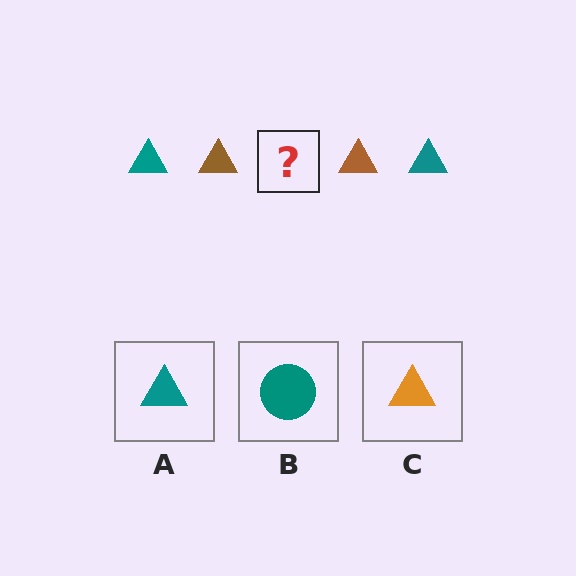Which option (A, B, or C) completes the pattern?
A.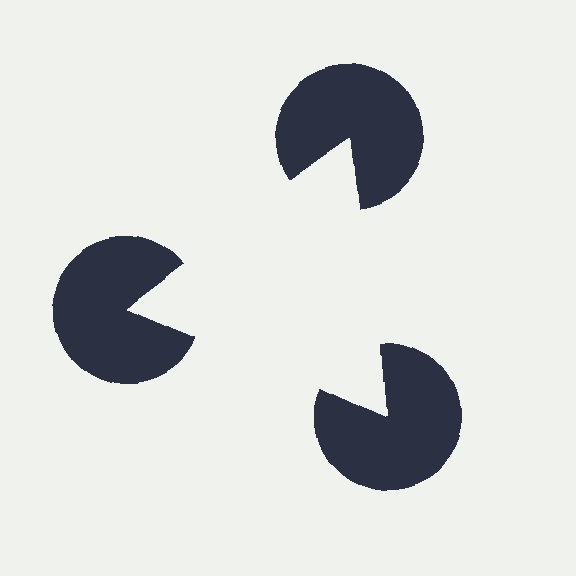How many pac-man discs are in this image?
There are 3 — one at each vertex of the illusory triangle.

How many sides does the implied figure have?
3 sides.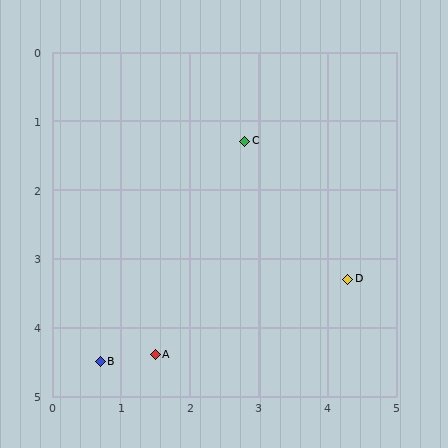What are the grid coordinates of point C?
Point C is at approximately (2.8, 1.3).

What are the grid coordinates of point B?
Point B is at approximately (0.7, 4.5).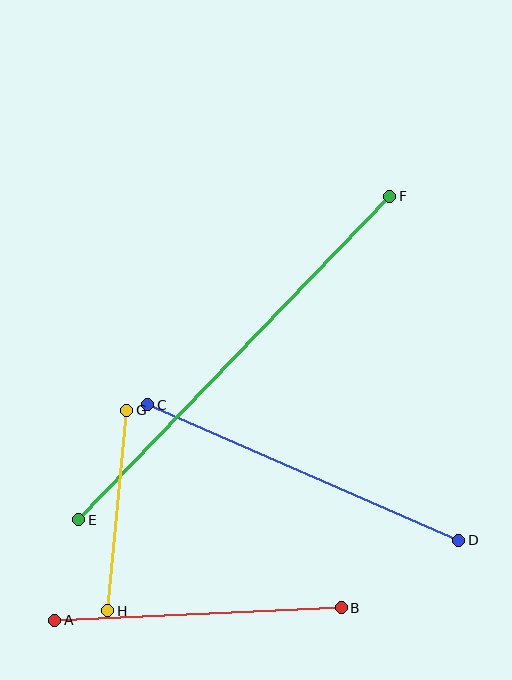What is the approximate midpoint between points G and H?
The midpoint is at approximately (117, 511) pixels.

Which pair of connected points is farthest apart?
Points E and F are farthest apart.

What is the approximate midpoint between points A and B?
The midpoint is at approximately (198, 614) pixels.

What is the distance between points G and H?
The distance is approximately 202 pixels.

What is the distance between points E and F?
The distance is approximately 449 pixels.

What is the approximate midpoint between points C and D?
The midpoint is at approximately (303, 472) pixels.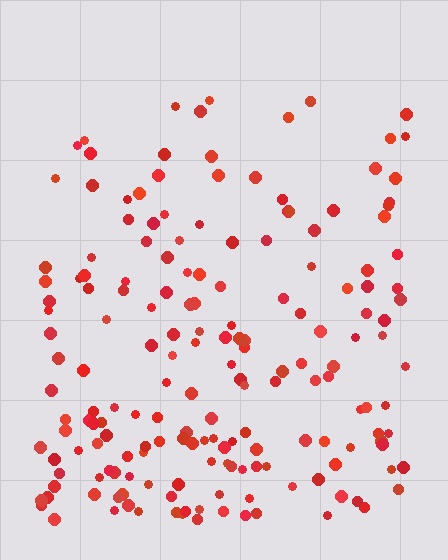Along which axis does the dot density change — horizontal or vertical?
Vertical.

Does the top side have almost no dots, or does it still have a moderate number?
Still a moderate number, just noticeably fewer than the bottom.